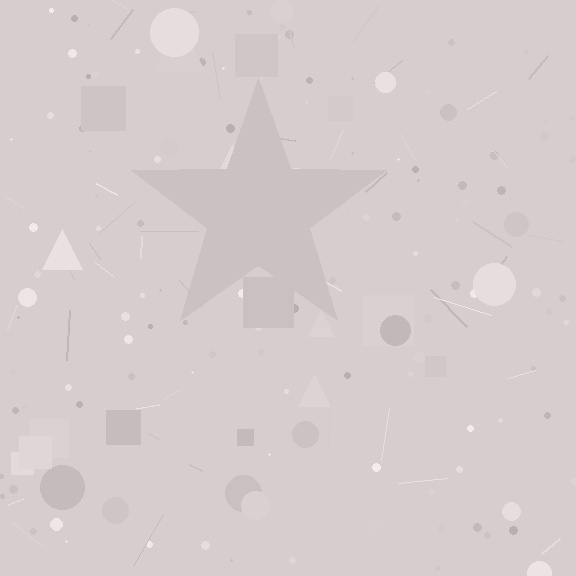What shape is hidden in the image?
A star is hidden in the image.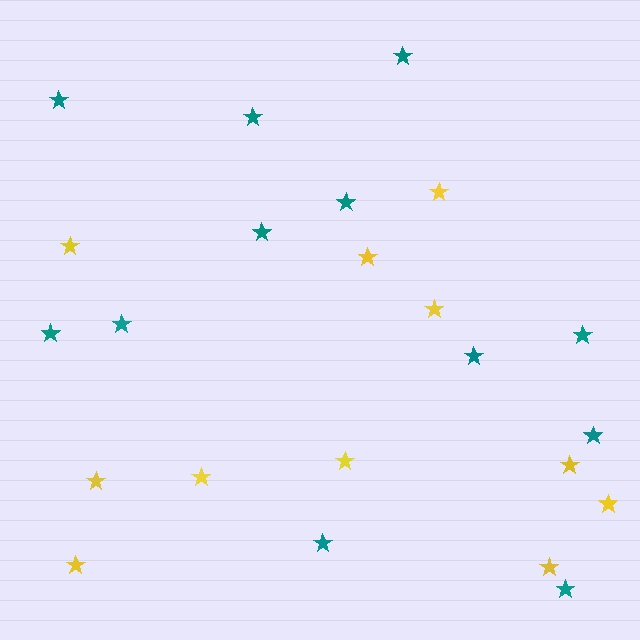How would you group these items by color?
There are 2 groups: one group of yellow stars (11) and one group of teal stars (12).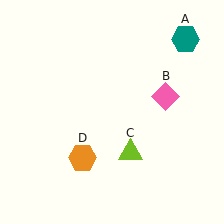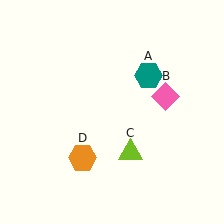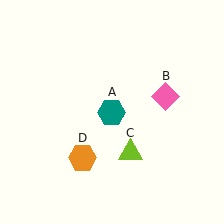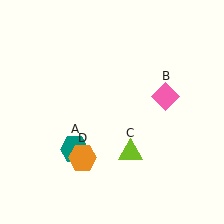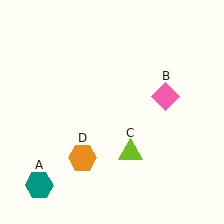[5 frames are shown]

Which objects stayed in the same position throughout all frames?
Pink diamond (object B) and lime triangle (object C) and orange hexagon (object D) remained stationary.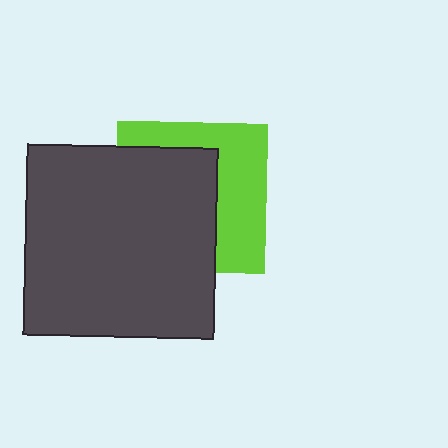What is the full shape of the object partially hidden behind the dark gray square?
The partially hidden object is a lime square.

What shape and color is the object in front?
The object in front is a dark gray square.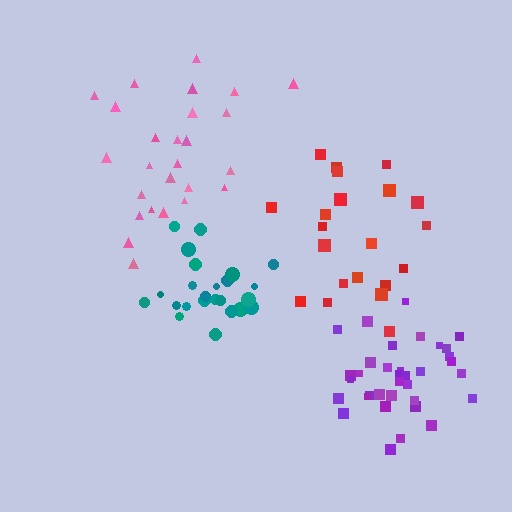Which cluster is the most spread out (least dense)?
Red.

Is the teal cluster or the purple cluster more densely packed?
Purple.